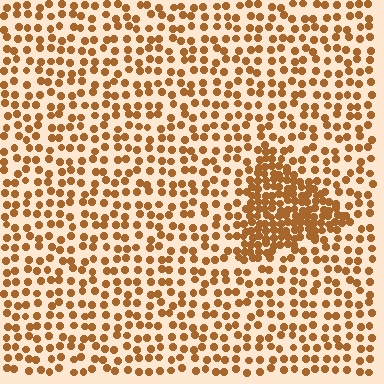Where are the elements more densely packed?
The elements are more densely packed inside the triangle boundary.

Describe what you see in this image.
The image contains small brown elements arranged at two different densities. A triangle-shaped region is visible where the elements are more densely packed than the surrounding area.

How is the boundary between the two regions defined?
The boundary is defined by a change in element density (approximately 2.4x ratio). All elements are the same color, size, and shape.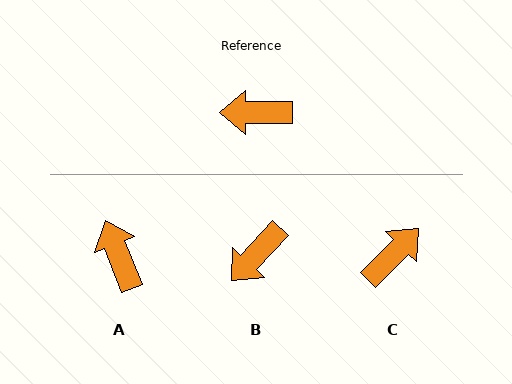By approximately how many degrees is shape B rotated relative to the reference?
Approximately 47 degrees counter-clockwise.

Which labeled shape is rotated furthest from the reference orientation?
C, about 134 degrees away.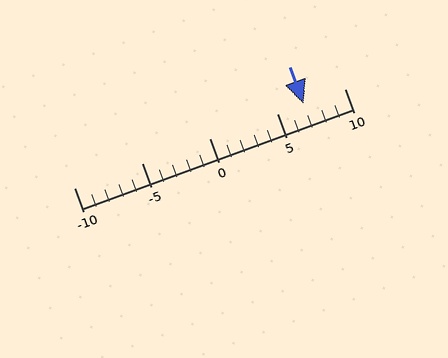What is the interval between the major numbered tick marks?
The major tick marks are spaced 5 units apart.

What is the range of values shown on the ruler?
The ruler shows values from -10 to 10.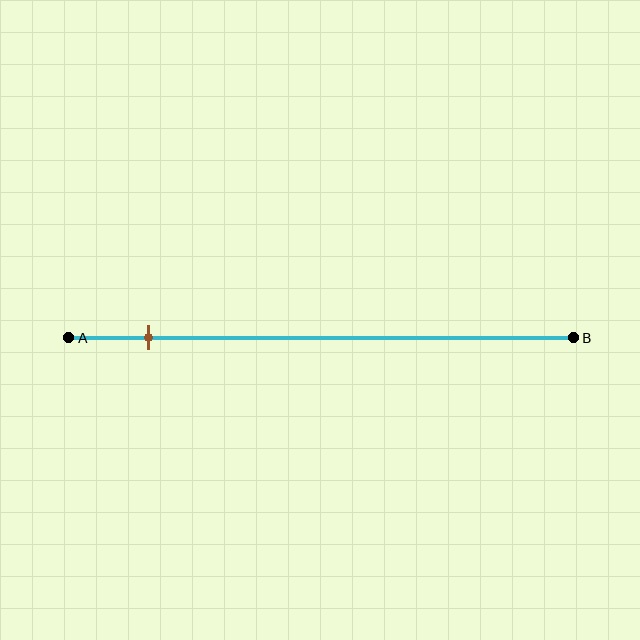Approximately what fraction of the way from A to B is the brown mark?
The brown mark is approximately 15% of the way from A to B.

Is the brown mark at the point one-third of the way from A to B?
No, the mark is at about 15% from A, not at the 33% one-third point.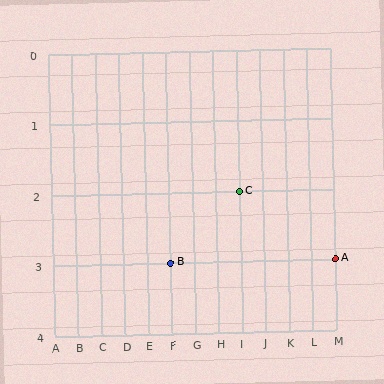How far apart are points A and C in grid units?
Points A and C are 4 columns and 1 row apart (about 4.1 grid units diagonally).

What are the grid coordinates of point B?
Point B is at grid coordinates (F, 3).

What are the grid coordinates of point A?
Point A is at grid coordinates (M, 3).